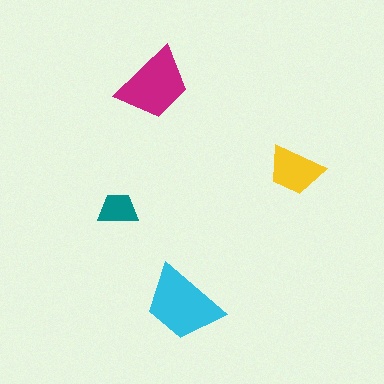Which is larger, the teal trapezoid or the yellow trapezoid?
The yellow one.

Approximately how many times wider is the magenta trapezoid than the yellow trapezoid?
About 1.5 times wider.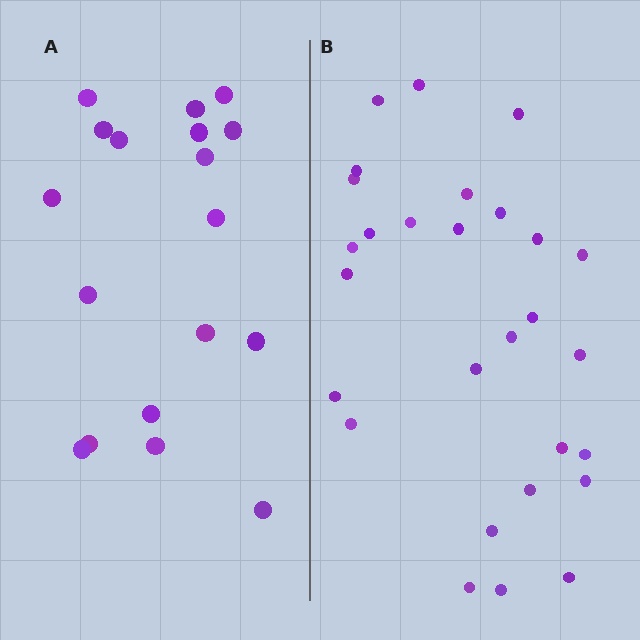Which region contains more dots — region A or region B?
Region B (the right region) has more dots.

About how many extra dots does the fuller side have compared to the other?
Region B has roughly 10 or so more dots than region A.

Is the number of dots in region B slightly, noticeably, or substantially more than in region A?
Region B has substantially more. The ratio is roughly 1.6 to 1.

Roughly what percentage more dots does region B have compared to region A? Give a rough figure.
About 55% more.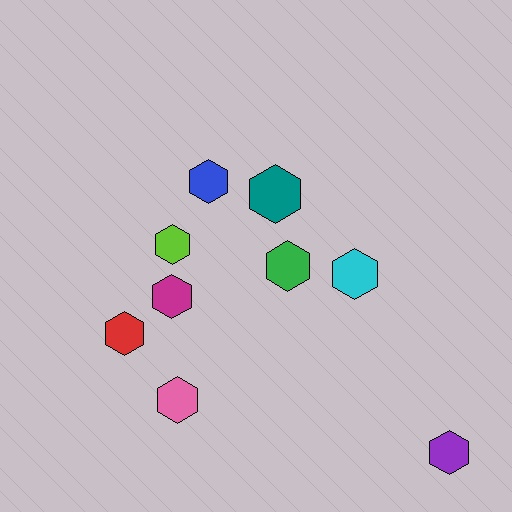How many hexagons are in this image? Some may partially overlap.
There are 9 hexagons.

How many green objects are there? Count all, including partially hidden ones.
There is 1 green object.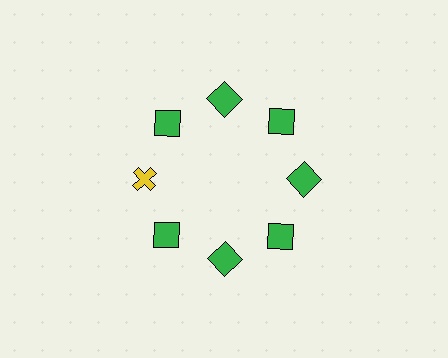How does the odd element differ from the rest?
It differs in both color (yellow instead of green) and shape (cross instead of square).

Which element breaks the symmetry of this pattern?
The yellow cross at roughly the 9 o'clock position breaks the symmetry. All other shapes are green squares.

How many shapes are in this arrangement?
There are 8 shapes arranged in a ring pattern.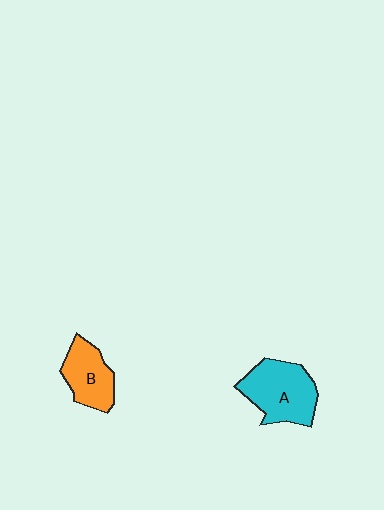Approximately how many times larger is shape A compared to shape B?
Approximately 1.4 times.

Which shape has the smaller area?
Shape B (orange).